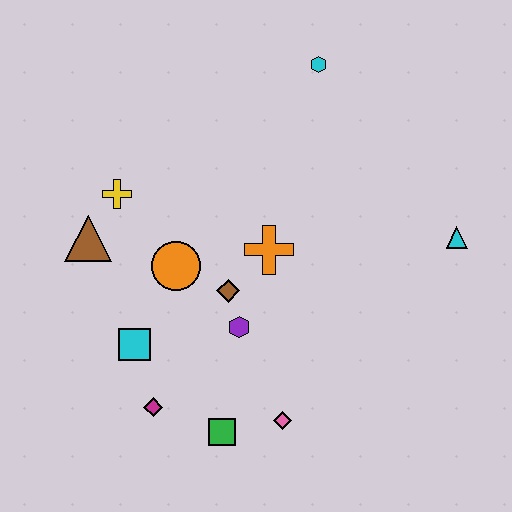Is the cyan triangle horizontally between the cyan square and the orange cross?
No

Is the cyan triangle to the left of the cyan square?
No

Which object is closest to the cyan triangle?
The orange cross is closest to the cyan triangle.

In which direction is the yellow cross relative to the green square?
The yellow cross is above the green square.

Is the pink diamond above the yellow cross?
No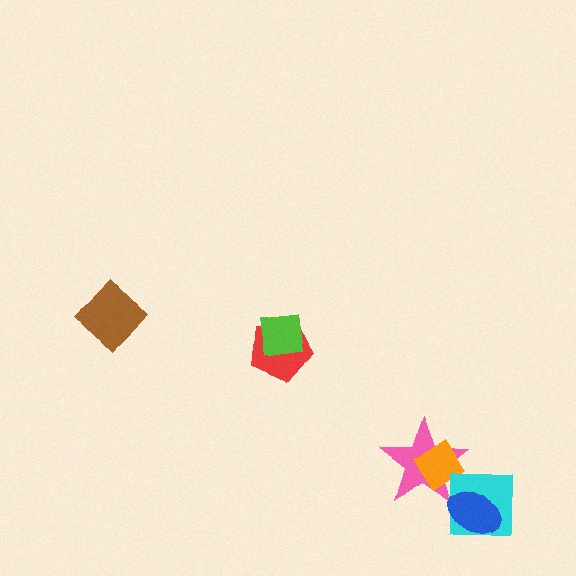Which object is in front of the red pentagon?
The lime square is in front of the red pentagon.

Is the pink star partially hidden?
Yes, it is partially covered by another shape.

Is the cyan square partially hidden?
Yes, it is partially covered by another shape.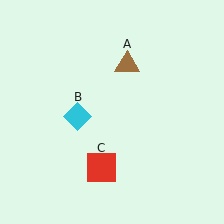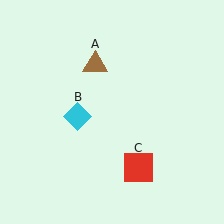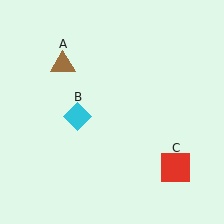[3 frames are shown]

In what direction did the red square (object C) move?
The red square (object C) moved right.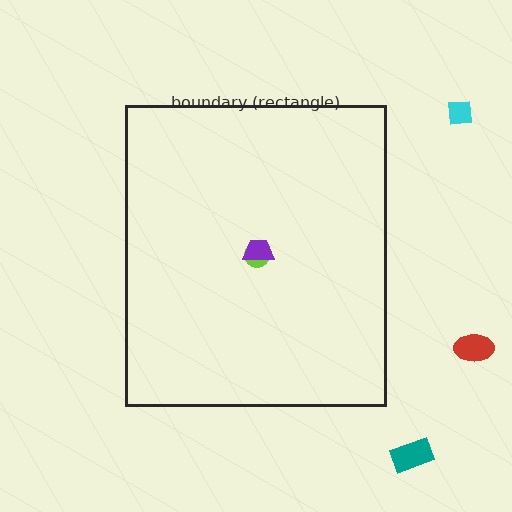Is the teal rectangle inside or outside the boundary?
Outside.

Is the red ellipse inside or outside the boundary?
Outside.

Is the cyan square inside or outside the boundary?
Outside.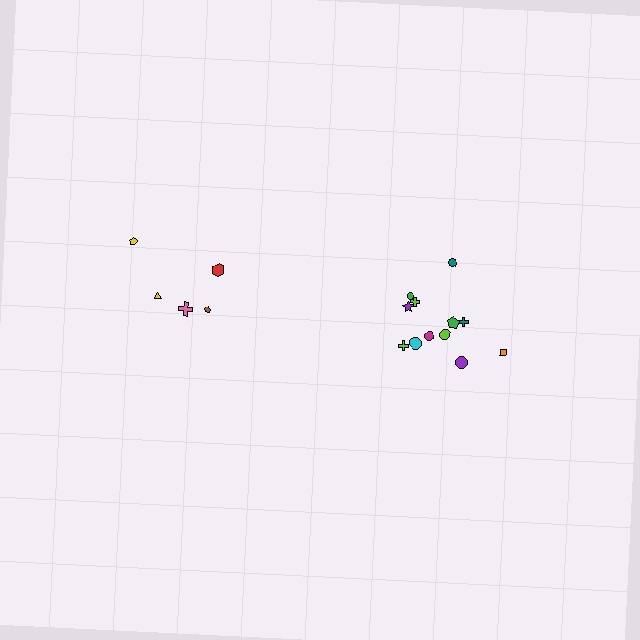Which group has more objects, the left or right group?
The right group.